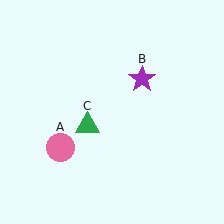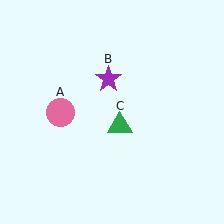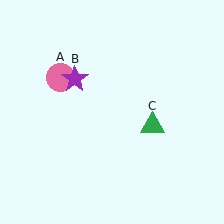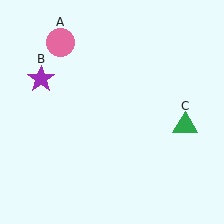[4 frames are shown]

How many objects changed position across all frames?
3 objects changed position: pink circle (object A), purple star (object B), green triangle (object C).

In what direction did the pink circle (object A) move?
The pink circle (object A) moved up.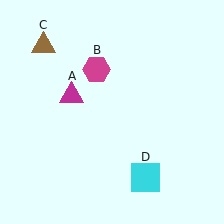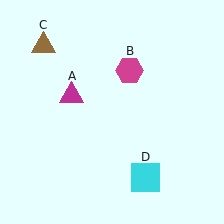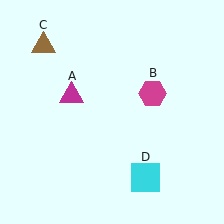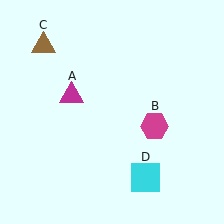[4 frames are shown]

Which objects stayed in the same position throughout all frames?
Magenta triangle (object A) and brown triangle (object C) and cyan square (object D) remained stationary.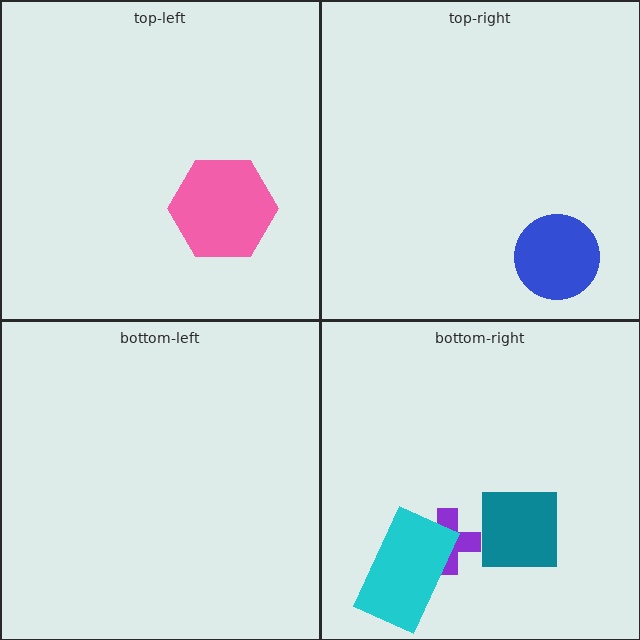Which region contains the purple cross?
The bottom-right region.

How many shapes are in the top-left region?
1.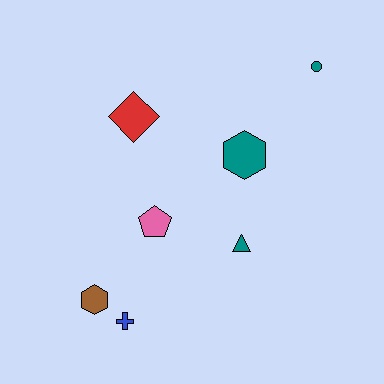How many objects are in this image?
There are 7 objects.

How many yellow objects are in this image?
There are no yellow objects.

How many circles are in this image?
There is 1 circle.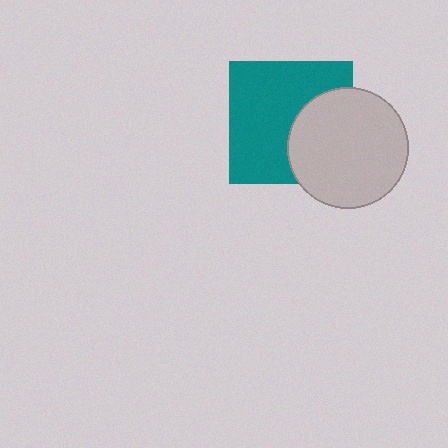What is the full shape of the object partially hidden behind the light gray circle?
The partially hidden object is a teal square.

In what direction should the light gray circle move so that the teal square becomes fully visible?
The light gray circle should move right. That is the shortest direction to clear the overlap and leave the teal square fully visible.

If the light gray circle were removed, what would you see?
You would see the complete teal square.